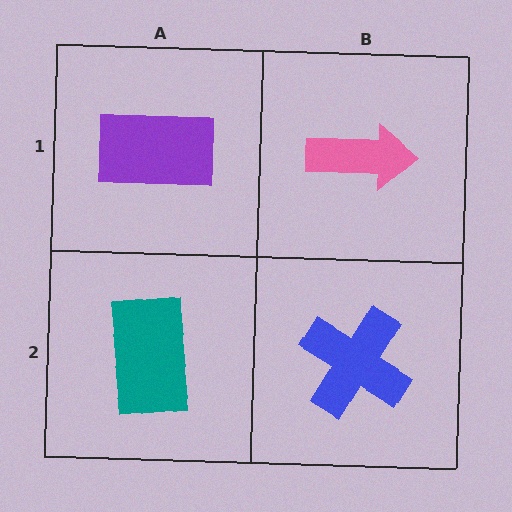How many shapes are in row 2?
2 shapes.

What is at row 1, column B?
A pink arrow.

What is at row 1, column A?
A purple rectangle.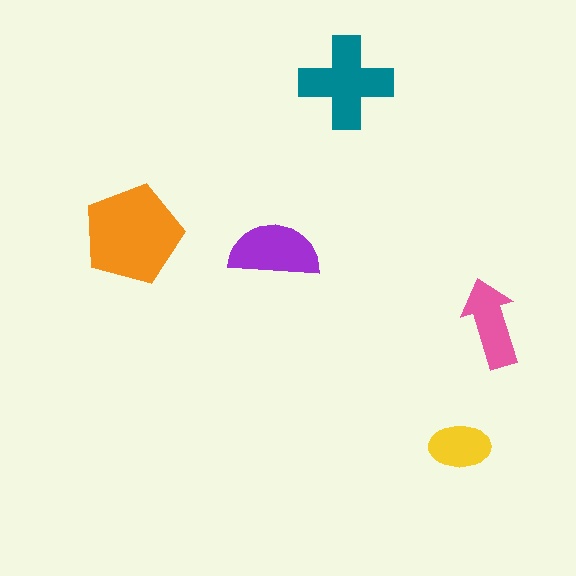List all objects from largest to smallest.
The orange pentagon, the teal cross, the purple semicircle, the pink arrow, the yellow ellipse.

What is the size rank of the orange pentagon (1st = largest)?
1st.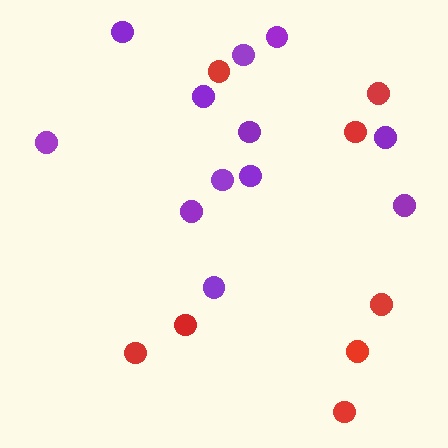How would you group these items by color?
There are 2 groups: one group of purple circles (12) and one group of red circles (8).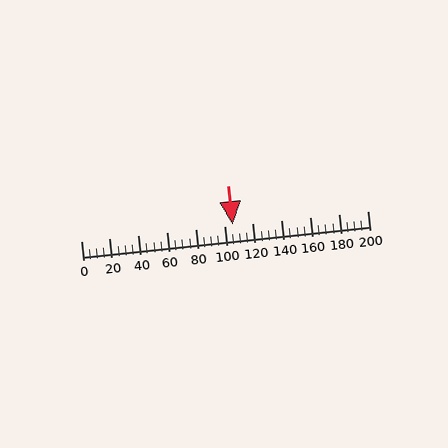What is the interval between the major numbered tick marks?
The major tick marks are spaced 20 units apart.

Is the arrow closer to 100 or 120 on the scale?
The arrow is closer to 100.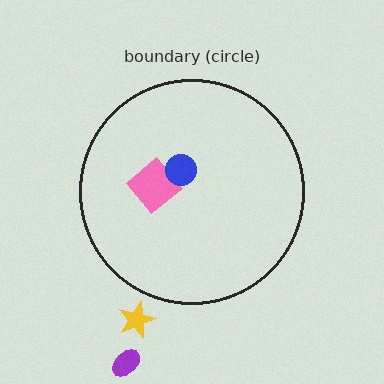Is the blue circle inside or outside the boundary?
Inside.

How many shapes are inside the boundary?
2 inside, 2 outside.